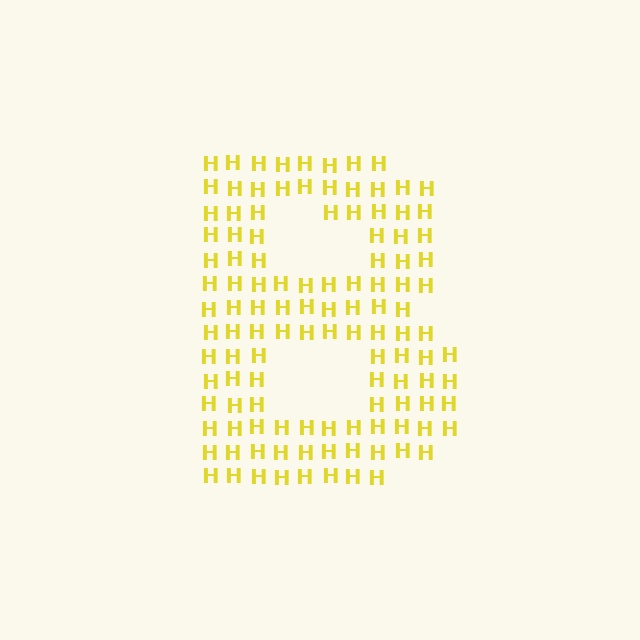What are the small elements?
The small elements are letter H's.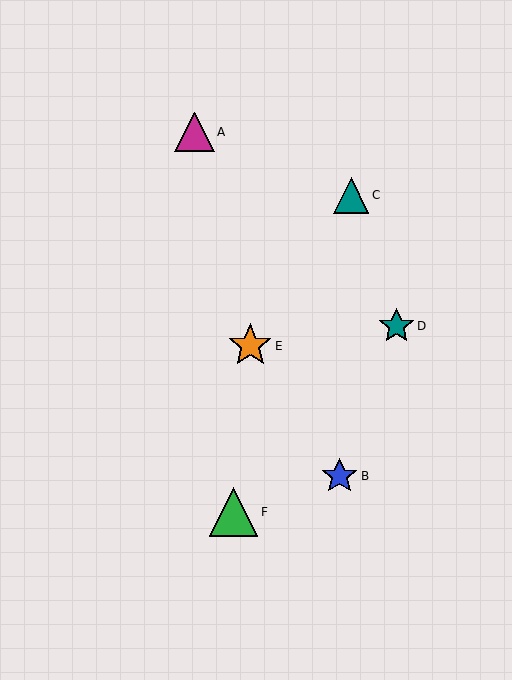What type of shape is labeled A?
Shape A is a magenta triangle.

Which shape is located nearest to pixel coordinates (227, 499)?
The green triangle (labeled F) at (234, 512) is nearest to that location.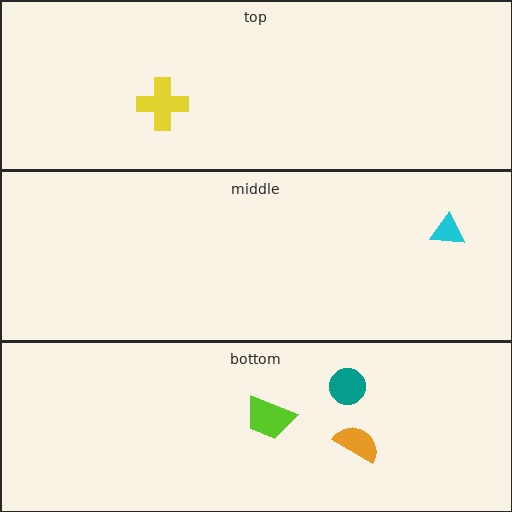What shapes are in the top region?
The yellow cross.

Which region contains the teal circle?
The bottom region.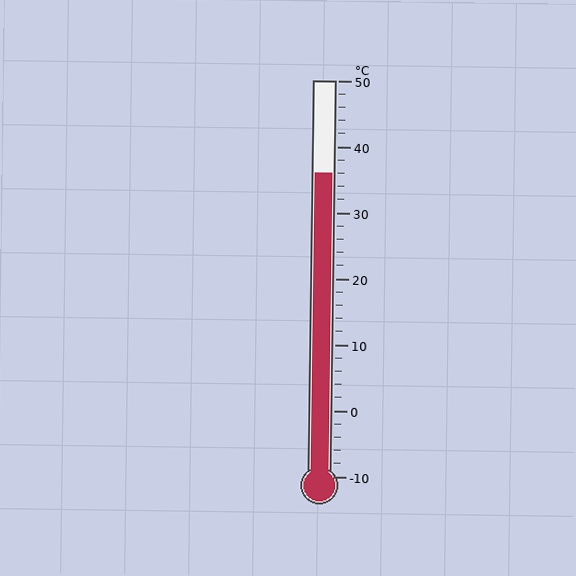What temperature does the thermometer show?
The thermometer shows approximately 36°C.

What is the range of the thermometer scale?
The thermometer scale ranges from -10°C to 50°C.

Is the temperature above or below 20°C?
The temperature is above 20°C.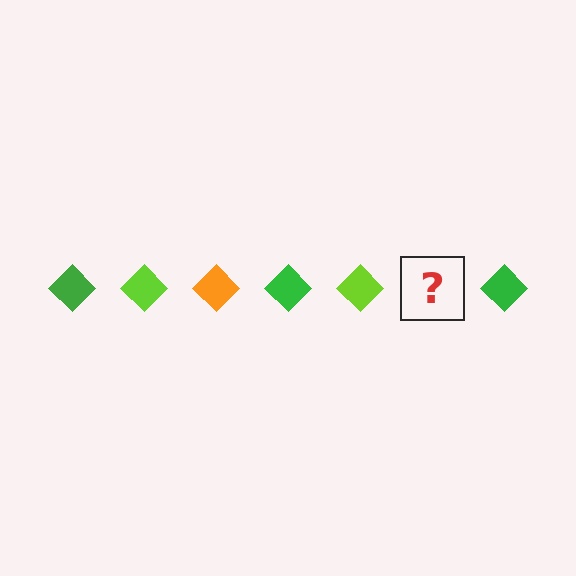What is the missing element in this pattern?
The missing element is an orange diamond.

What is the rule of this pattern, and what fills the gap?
The rule is that the pattern cycles through green, lime, orange diamonds. The gap should be filled with an orange diamond.